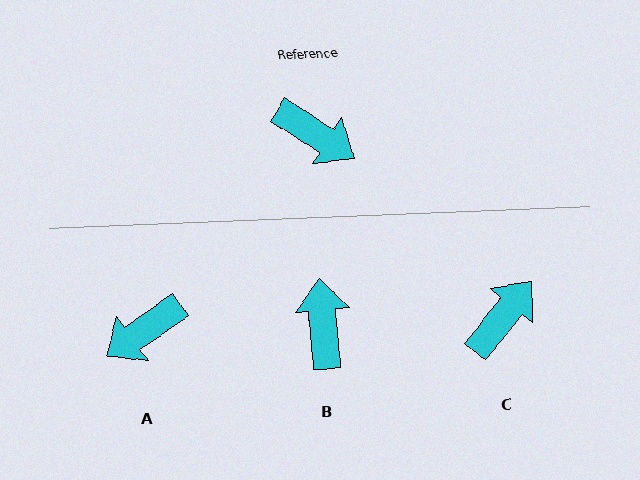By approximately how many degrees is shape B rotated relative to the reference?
Approximately 127 degrees counter-clockwise.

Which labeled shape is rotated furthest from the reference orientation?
B, about 127 degrees away.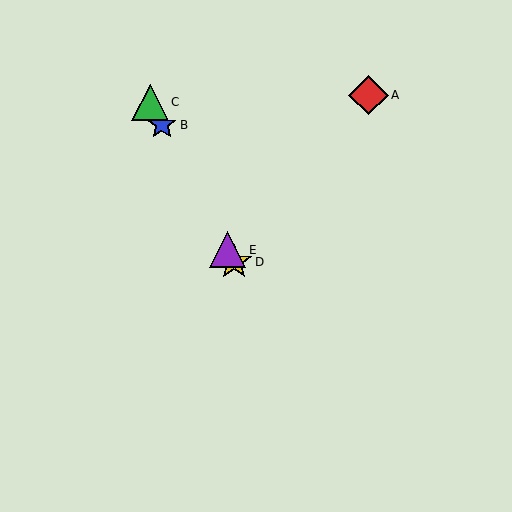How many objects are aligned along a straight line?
4 objects (B, C, D, E) are aligned along a straight line.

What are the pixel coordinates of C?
Object C is at (150, 102).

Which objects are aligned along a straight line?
Objects B, C, D, E are aligned along a straight line.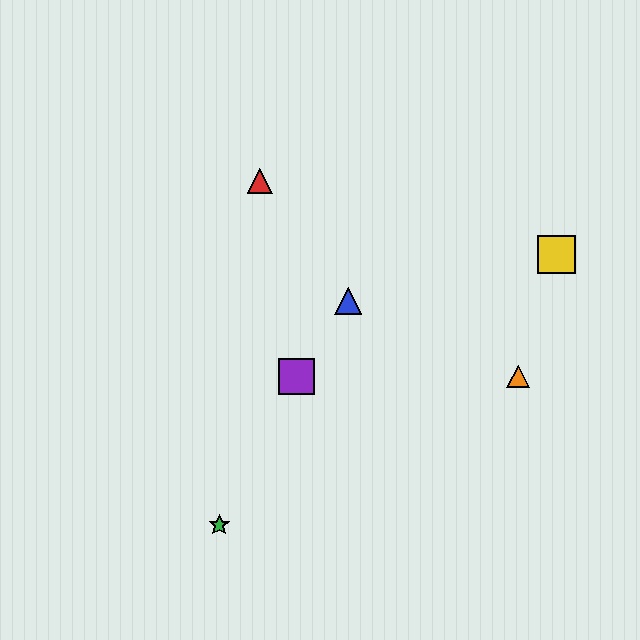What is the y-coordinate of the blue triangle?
The blue triangle is at y≈301.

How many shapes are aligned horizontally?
2 shapes (the purple square, the orange triangle) are aligned horizontally.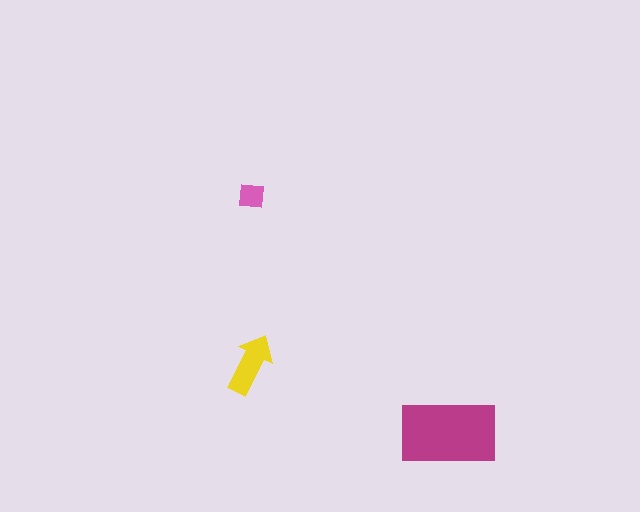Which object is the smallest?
The pink square.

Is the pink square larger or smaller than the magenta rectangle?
Smaller.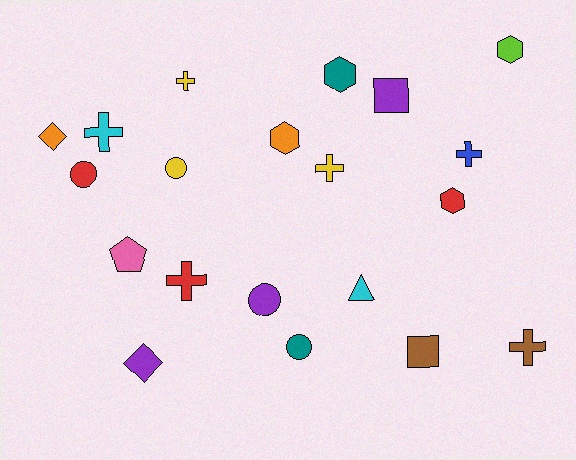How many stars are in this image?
There are no stars.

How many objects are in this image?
There are 20 objects.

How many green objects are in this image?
There are no green objects.